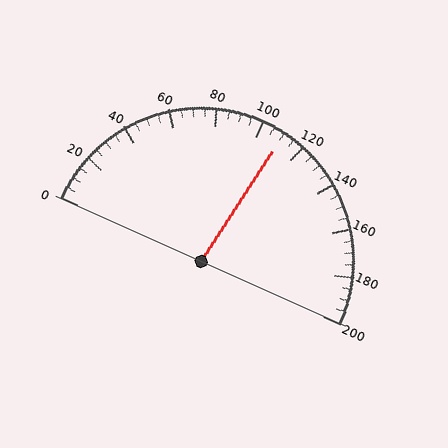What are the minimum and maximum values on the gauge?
The gauge ranges from 0 to 200.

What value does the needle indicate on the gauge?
The needle indicates approximately 110.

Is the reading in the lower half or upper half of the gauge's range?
The reading is in the upper half of the range (0 to 200).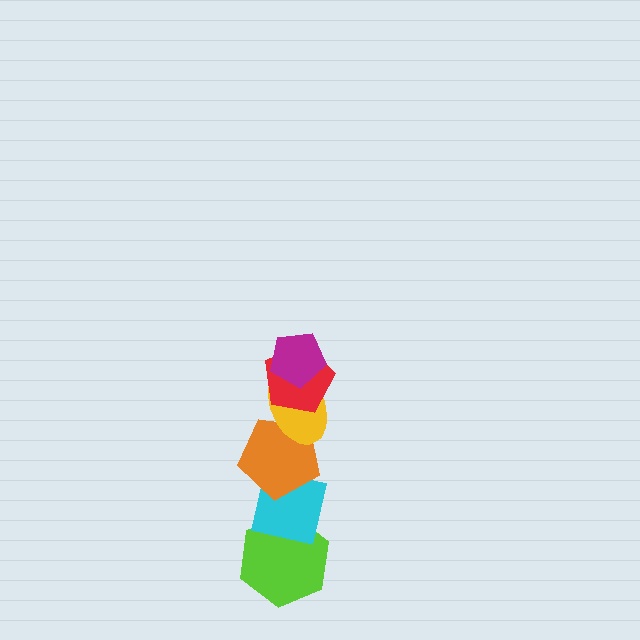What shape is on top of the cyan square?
The orange pentagon is on top of the cyan square.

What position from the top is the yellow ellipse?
The yellow ellipse is 3rd from the top.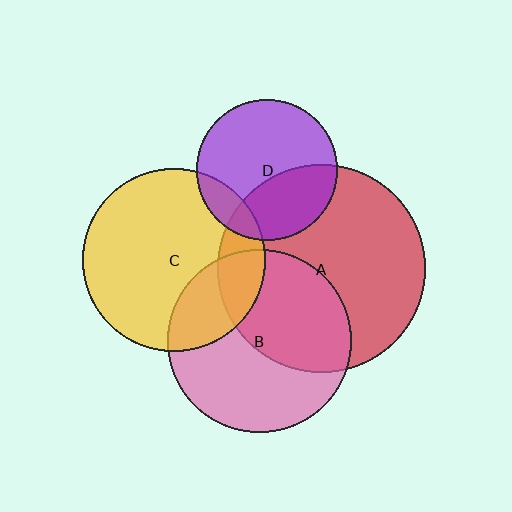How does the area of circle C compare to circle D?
Approximately 1.7 times.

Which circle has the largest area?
Circle A (red).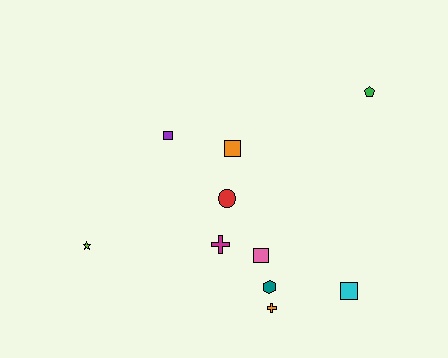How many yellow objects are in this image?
There are no yellow objects.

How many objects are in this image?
There are 10 objects.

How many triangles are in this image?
There are no triangles.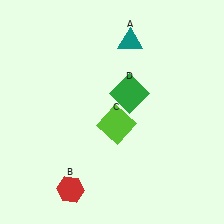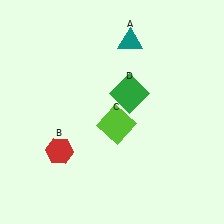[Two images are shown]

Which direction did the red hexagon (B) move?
The red hexagon (B) moved up.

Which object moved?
The red hexagon (B) moved up.